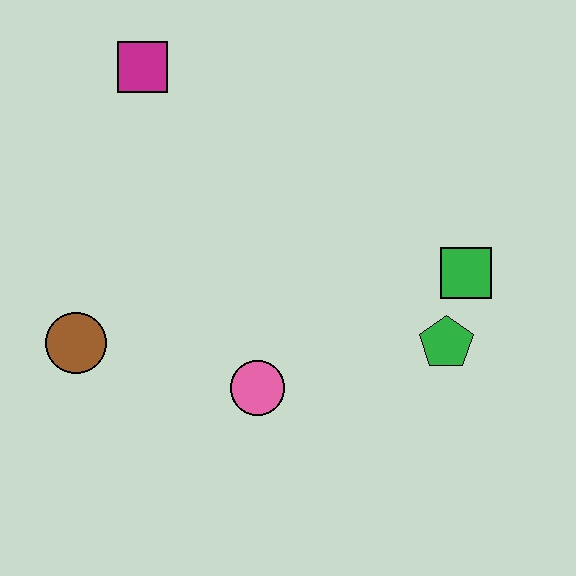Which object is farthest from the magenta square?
The green pentagon is farthest from the magenta square.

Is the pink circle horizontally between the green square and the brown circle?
Yes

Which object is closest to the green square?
The green pentagon is closest to the green square.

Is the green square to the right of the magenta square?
Yes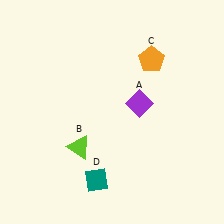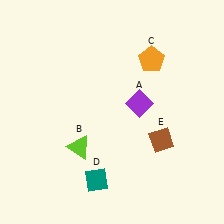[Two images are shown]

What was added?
A brown diamond (E) was added in Image 2.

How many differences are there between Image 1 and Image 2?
There is 1 difference between the two images.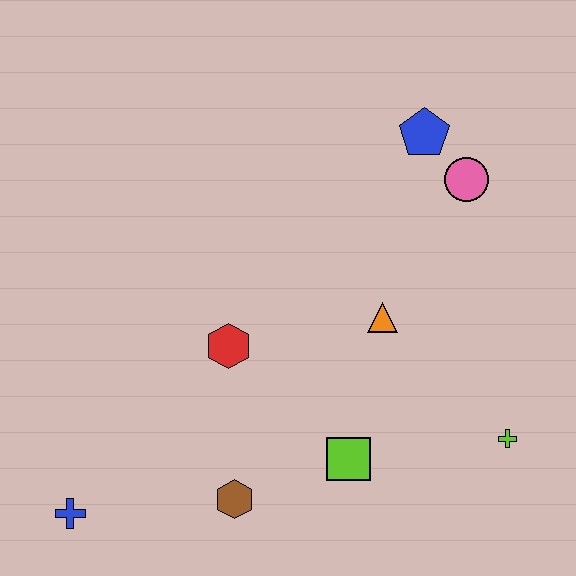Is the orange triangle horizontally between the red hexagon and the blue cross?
No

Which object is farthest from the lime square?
The blue pentagon is farthest from the lime square.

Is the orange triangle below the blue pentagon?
Yes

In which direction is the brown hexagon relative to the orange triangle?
The brown hexagon is below the orange triangle.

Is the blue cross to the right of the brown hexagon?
No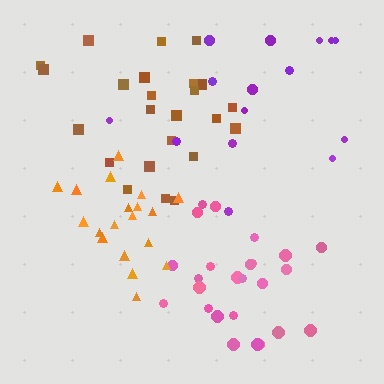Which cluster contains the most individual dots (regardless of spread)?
Pink (25).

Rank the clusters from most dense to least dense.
pink, orange, brown, purple.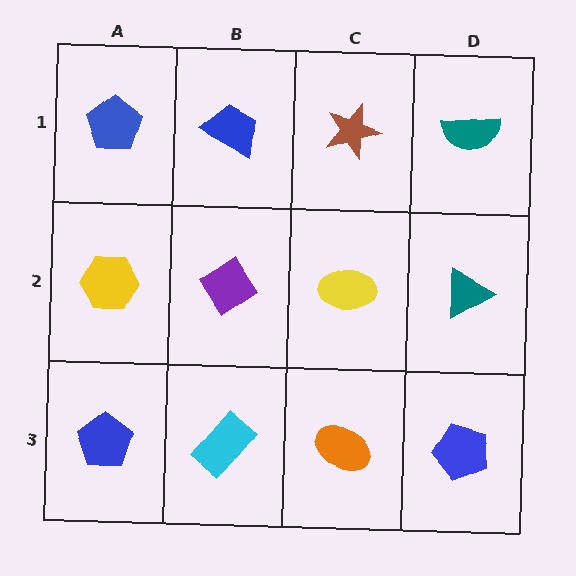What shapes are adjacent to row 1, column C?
A yellow ellipse (row 2, column C), a blue trapezoid (row 1, column B), a teal semicircle (row 1, column D).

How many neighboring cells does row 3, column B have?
3.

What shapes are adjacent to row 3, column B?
A purple diamond (row 2, column B), a blue pentagon (row 3, column A), an orange ellipse (row 3, column C).